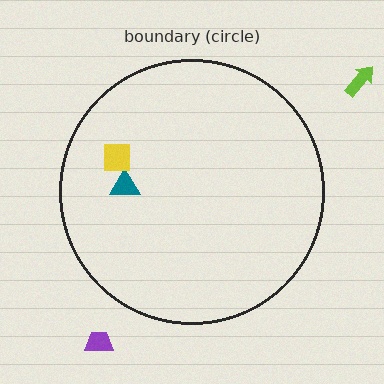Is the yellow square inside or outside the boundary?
Inside.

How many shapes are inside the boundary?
2 inside, 2 outside.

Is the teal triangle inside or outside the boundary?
Inside.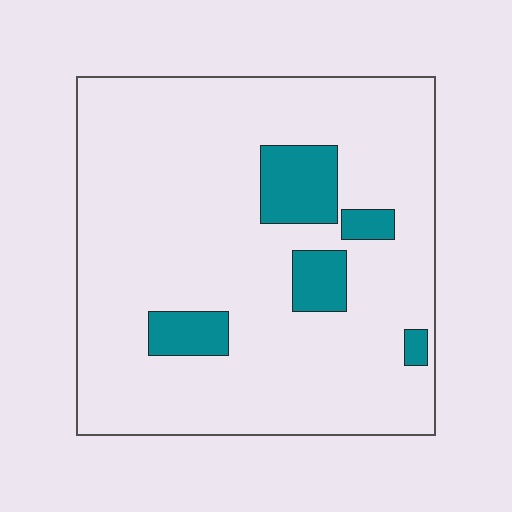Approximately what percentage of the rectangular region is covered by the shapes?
Approximately 10%.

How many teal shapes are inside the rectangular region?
5.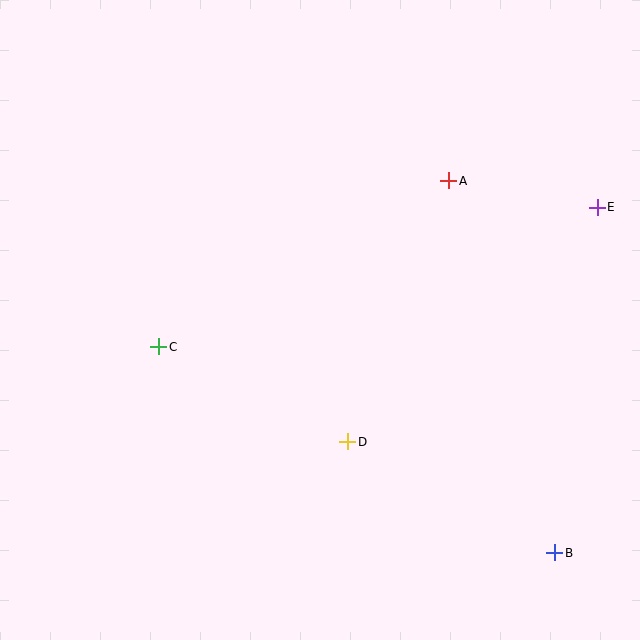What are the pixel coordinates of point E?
Point E is at (597, 207).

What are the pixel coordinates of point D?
Point D is at (348, 442).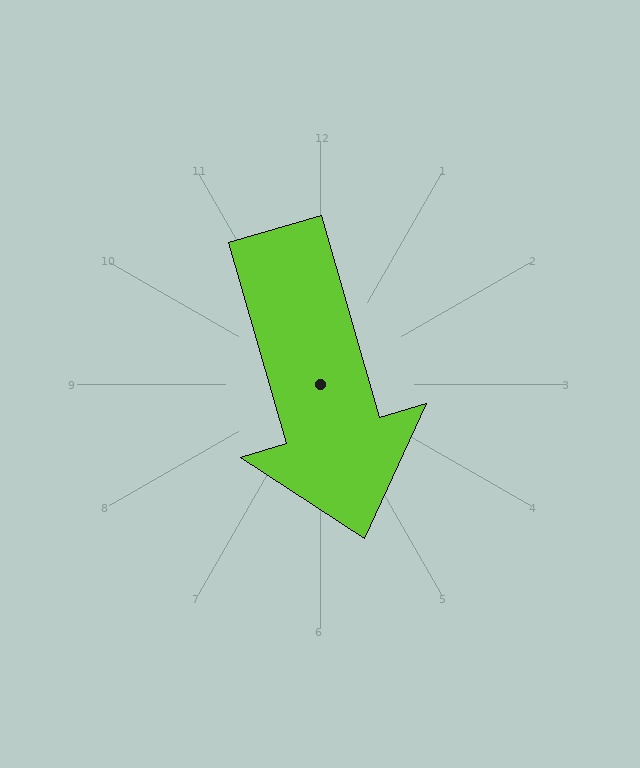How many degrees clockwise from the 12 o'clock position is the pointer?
Approximately 164 degrees.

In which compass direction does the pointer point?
South.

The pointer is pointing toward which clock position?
Roughly 5 o'clock.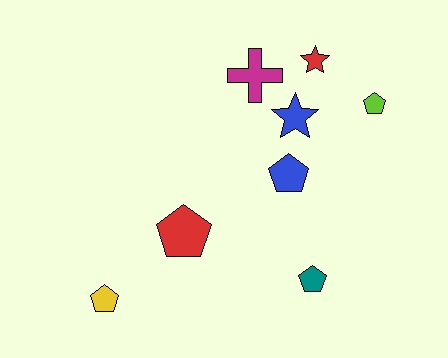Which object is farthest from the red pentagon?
The lime pentagon is farthest from the red pentagon.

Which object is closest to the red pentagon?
The yellow pentagon is closest to the red pentagon.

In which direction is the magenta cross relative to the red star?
The magenta cross is to the left of the red star.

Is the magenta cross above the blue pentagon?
Yes